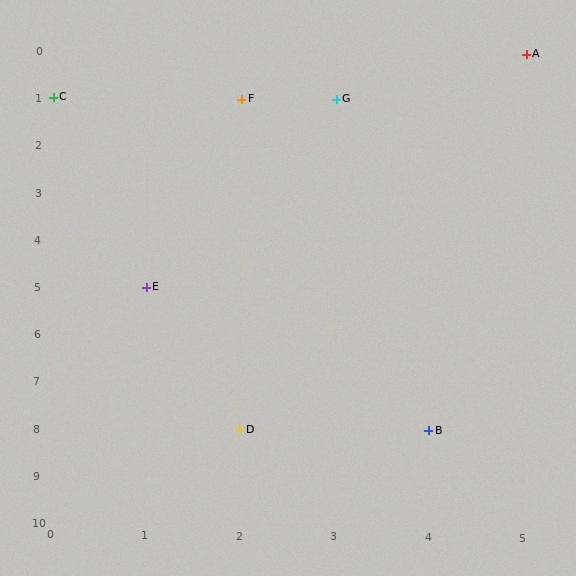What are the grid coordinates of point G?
Point G is at grid coordinates (3, 1).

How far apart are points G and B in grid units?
Points G and B are 1 column and 7 rows apart (about 7.1 grid units diagonally).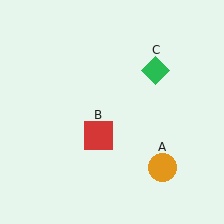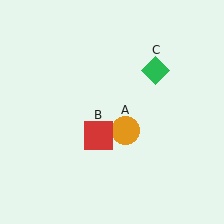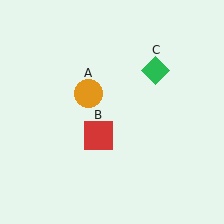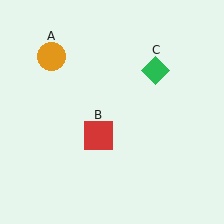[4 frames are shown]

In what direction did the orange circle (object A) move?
The orange circle (object A) moved up and to the left.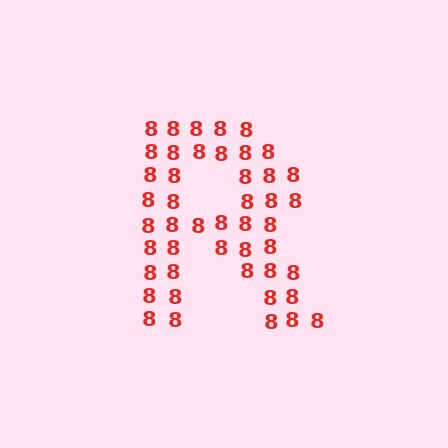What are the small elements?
The small elements are digit 8's.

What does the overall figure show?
The overall figure shows the letter R.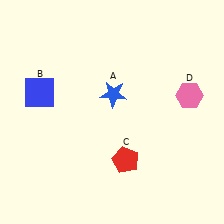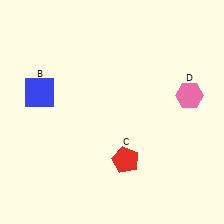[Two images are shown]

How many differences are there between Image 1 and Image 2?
There is 1 difference between the two images.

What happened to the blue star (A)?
The blue star (A) was removed in Image 2. It was in the top-right area of Image 1.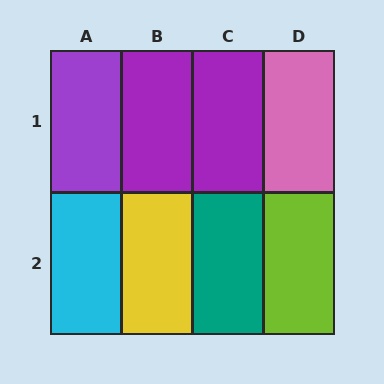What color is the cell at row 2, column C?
Teal.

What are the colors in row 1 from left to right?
Purple, purple, purple, pink.